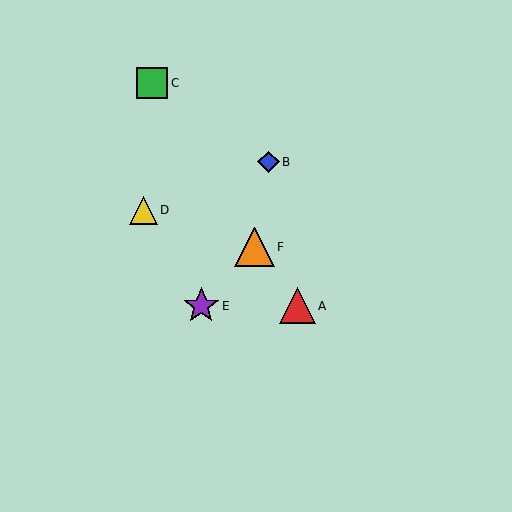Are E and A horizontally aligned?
Yes, both are at y≈306.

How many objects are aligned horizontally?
2 objects (A, E) are aligned horizontally.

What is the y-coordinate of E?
Object E is at y≈306.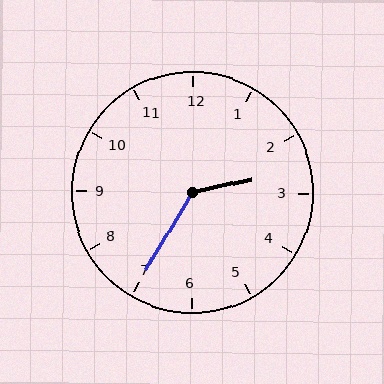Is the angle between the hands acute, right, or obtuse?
It is obtuse.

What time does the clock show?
2:35.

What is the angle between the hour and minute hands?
Approximately 132 degrees.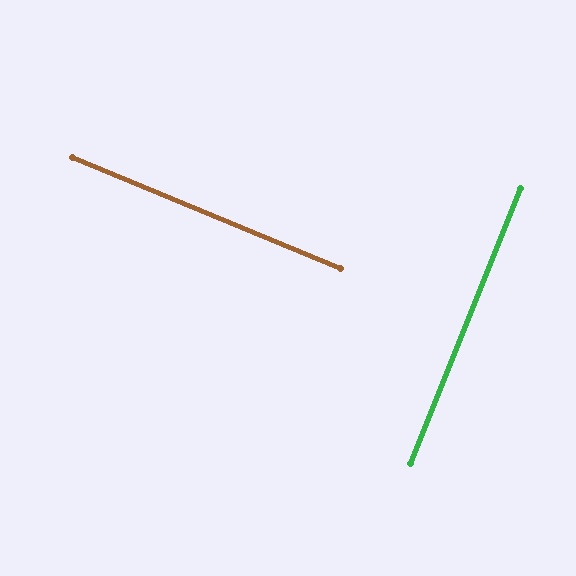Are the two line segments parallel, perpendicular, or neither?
Perpendicular — they meet at approximately 89°.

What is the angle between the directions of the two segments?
Approximately 89 degrees.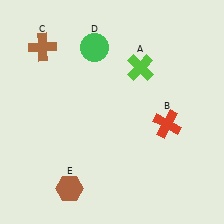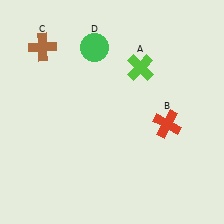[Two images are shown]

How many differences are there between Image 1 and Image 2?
There is 1 difference between the two images.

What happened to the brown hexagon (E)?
The brown hexagon (E) was removed in Image 2. It was in the bottom-left area of Image 1.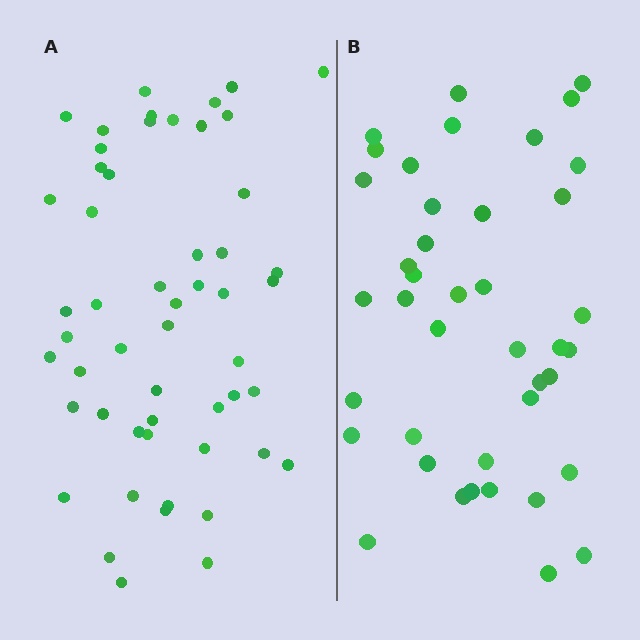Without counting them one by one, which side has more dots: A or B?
Region A (the left region) has more dots.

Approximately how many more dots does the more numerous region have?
Region A has roughly 12 or so more dots than region B.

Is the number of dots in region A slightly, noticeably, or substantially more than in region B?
Region A has noticeably more, but not dramatically so. The ratio is roughly 1.3 to 1.